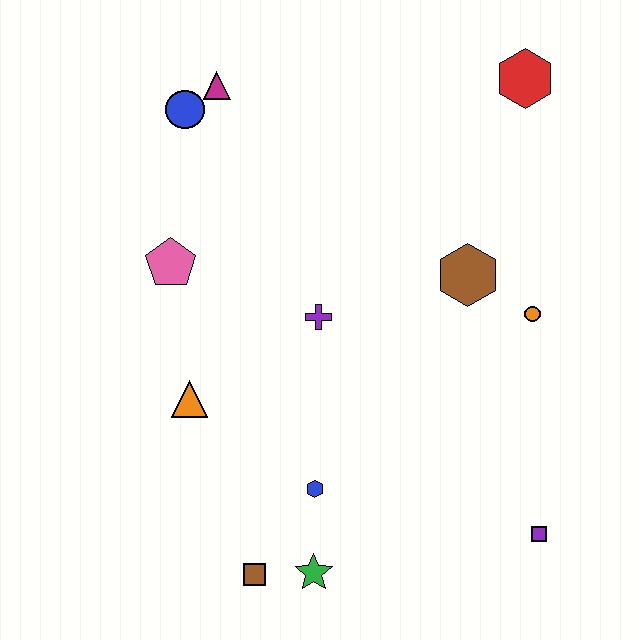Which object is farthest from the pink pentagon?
The purple square is farthest from the pink pentagon.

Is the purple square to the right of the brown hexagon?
Yes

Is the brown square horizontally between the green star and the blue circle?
Yes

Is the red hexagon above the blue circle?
Yes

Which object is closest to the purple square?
The orange circle is closest to the purple square.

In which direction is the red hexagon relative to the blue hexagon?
The red hexagon is above the blue hexagon.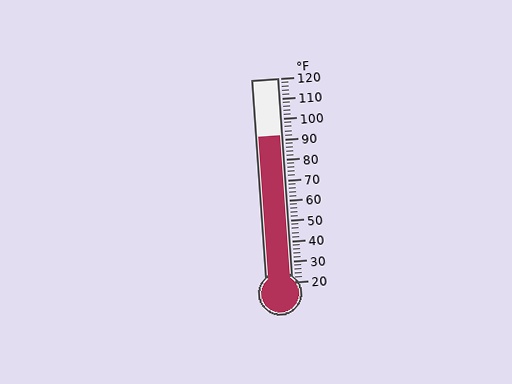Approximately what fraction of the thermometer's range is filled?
The thermometer is filled to approximately 70% of its range.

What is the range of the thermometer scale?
The thermometer scale ranges from 20°F to 120°F.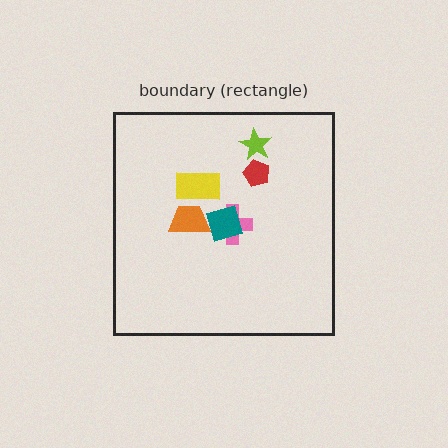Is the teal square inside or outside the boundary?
Inside.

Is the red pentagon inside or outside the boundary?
Inside.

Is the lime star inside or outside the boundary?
Inside.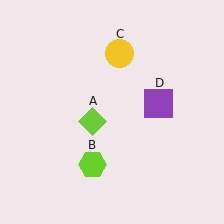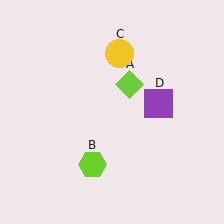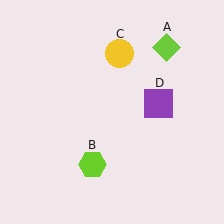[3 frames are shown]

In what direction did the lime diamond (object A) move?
The lime diamond (object A) moved up and to the right.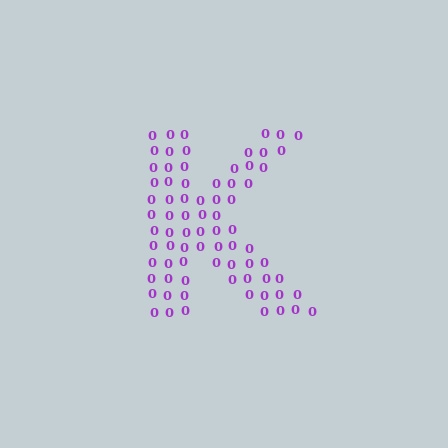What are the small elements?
The small elements are digit 0's.